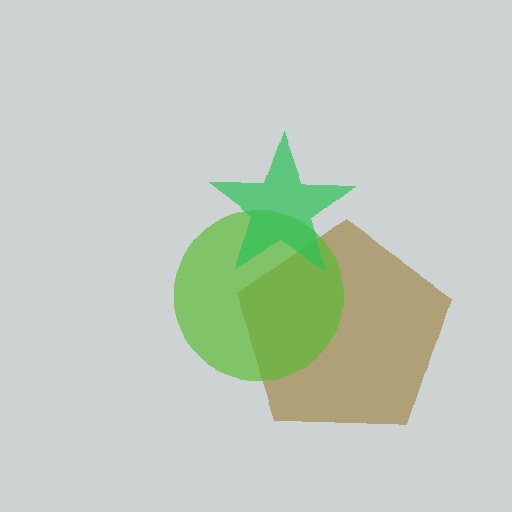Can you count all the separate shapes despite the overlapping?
Yes, there are 3 separate shapes.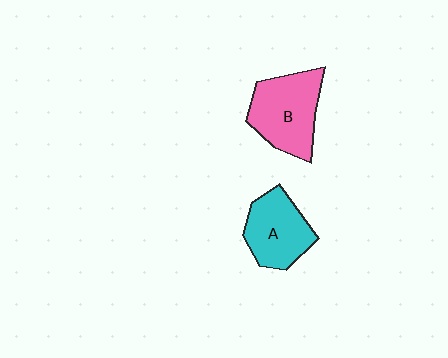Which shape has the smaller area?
Shape A (cyan).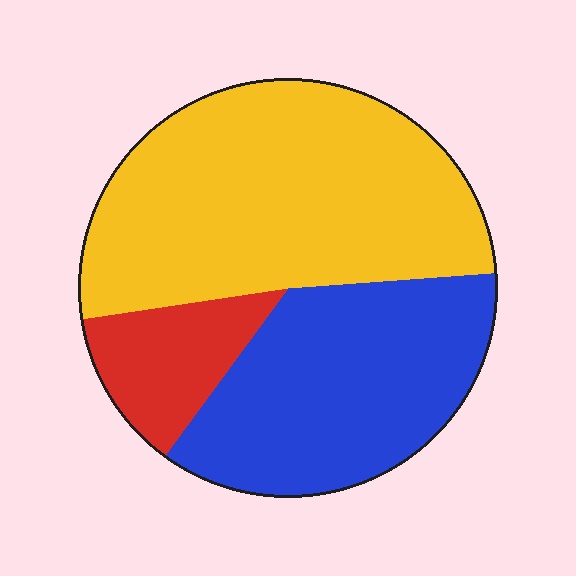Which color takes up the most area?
Yellow, at roughly 50%.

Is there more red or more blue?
Blue.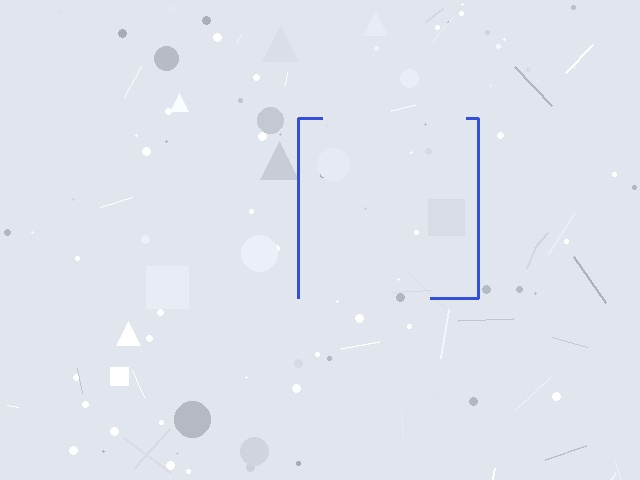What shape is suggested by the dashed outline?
The dashed outline suggests a square.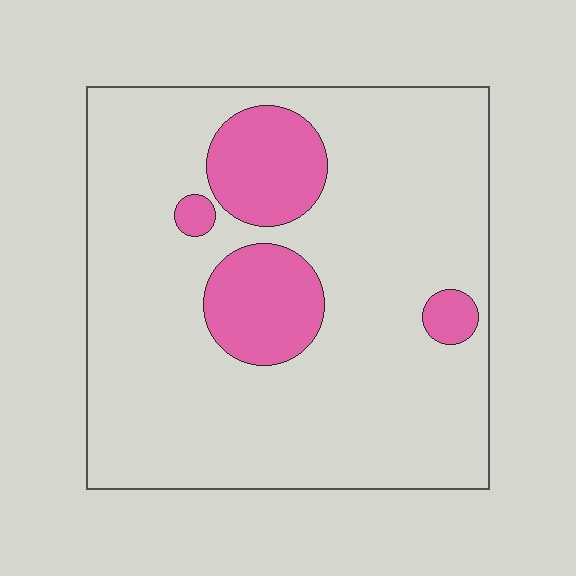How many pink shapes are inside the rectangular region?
4.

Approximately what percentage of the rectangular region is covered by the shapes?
Approximately 15%.